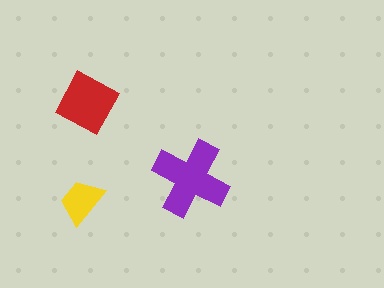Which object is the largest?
The purple cross.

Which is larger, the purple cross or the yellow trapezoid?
The purple cross.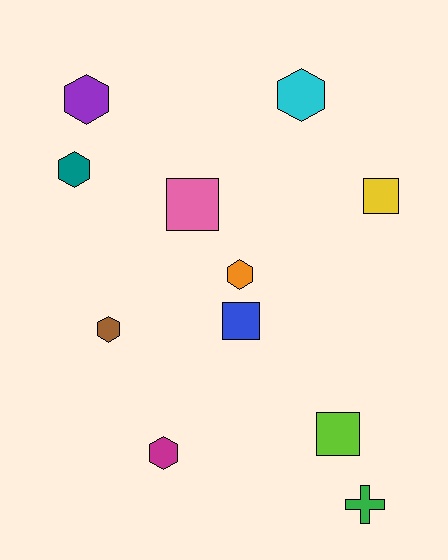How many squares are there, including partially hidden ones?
There are 4 squares.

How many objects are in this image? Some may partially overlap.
There are 11 objects.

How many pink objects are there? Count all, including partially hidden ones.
There is 1 pink object.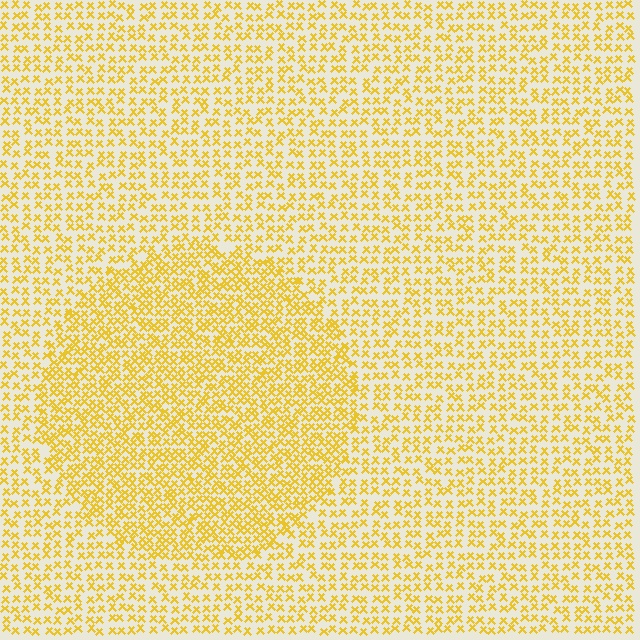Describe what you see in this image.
The image contains small yellow elements arranged at two different densities. A circle-shaped region is visible where the elements are more densely packed than the surrounding area.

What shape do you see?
I see a circle.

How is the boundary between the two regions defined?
The boundary is defined by a change in element density (approximately 1.7x ratio). All elements are the same color, size, and shape.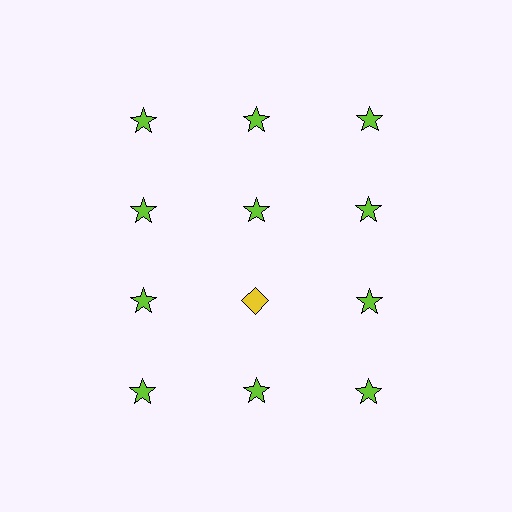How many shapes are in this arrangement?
There are 12 shapes arranged in a grid pattern.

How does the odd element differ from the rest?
It differs in both color (yellow instead of lime) and shape (diamond instead of star).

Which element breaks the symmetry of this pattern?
The yellow diamond in the third row, second from left column breaks the symmetry. All other shapes are lime stars.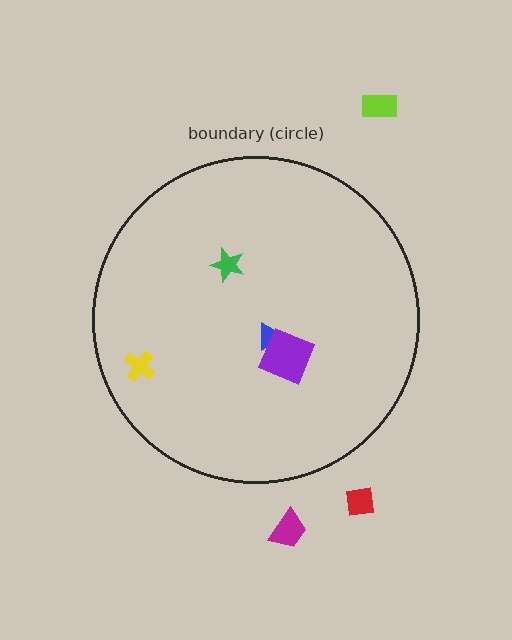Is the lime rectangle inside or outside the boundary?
Outside.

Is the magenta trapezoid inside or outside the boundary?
Outside.